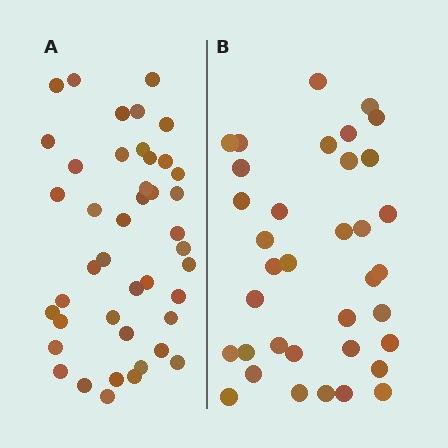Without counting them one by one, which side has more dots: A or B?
Region A (the left region) has more dots.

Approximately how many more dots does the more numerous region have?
Region A has roughly 8 or so more dots than region B.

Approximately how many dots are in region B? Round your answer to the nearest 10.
About 40 dots. (The exact count is 36, which rounds to 40.)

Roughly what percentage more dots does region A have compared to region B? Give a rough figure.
About 20% more.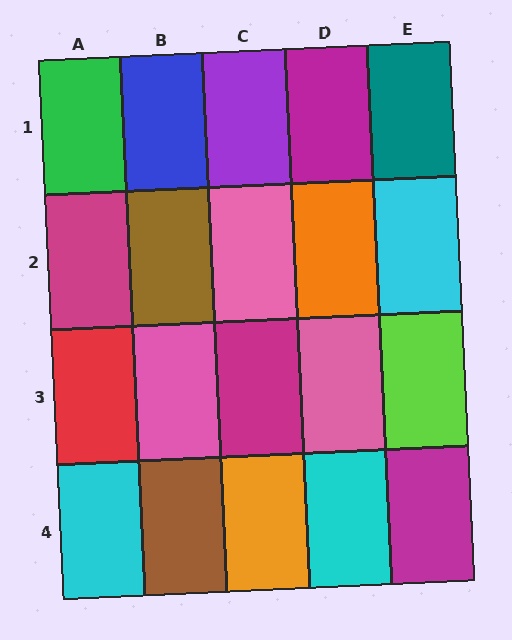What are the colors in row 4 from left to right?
Cyan, brown, orange, cyan, magenta.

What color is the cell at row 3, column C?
Magenta.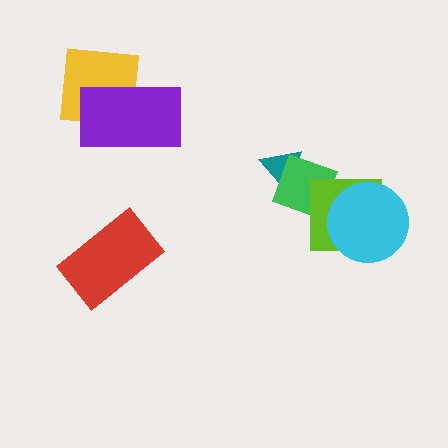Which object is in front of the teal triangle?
The green diamond is in front of the teal triangle.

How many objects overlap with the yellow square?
1 object overlaps with the yellow square.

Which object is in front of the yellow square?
The purple rectangle is in front of the yellow square.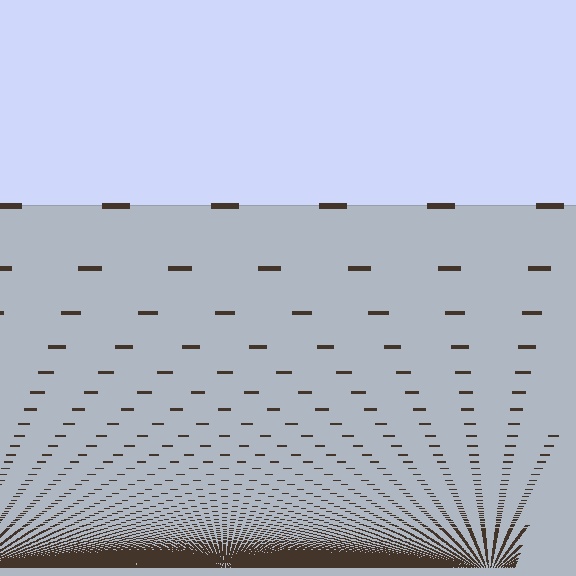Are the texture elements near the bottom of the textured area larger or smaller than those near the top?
Smaller. The gradient is inverted — elements near the bottom are smaller and denser.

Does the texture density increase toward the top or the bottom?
Density increases toward the bottom.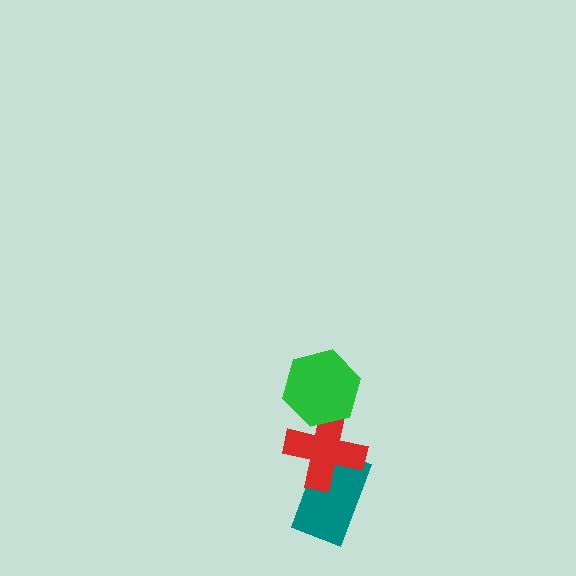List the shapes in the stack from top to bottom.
From top to bottom: the green hexagon, the red cross, the teal rectangle.